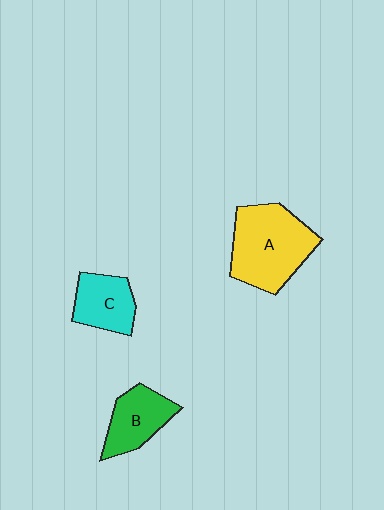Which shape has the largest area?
Shape A (yellow).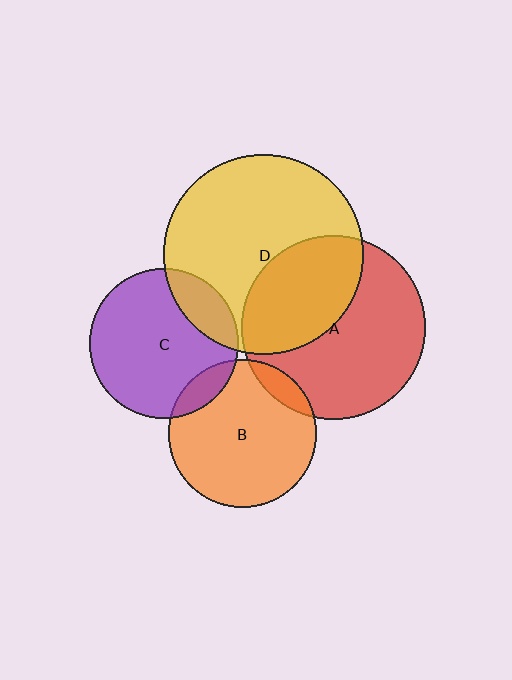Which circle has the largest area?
Circle D (yellow).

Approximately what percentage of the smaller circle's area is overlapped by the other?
Approximately 20%.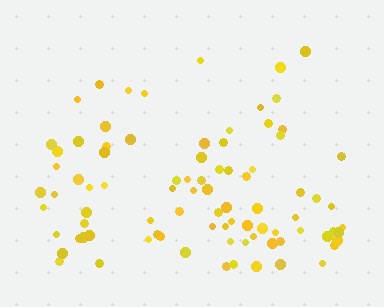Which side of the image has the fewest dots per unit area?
The top.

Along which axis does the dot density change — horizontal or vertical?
Vertical.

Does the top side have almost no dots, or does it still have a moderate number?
Still a moderate number, just noticeably fewer than the bottom.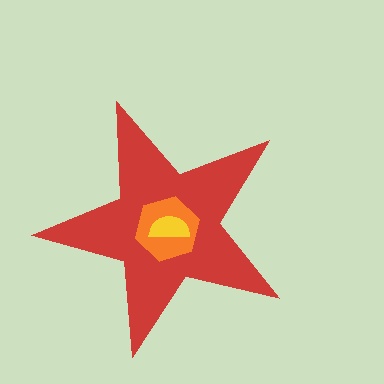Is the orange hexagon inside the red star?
Yes.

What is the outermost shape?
The red star.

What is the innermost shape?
The yellow semicircle.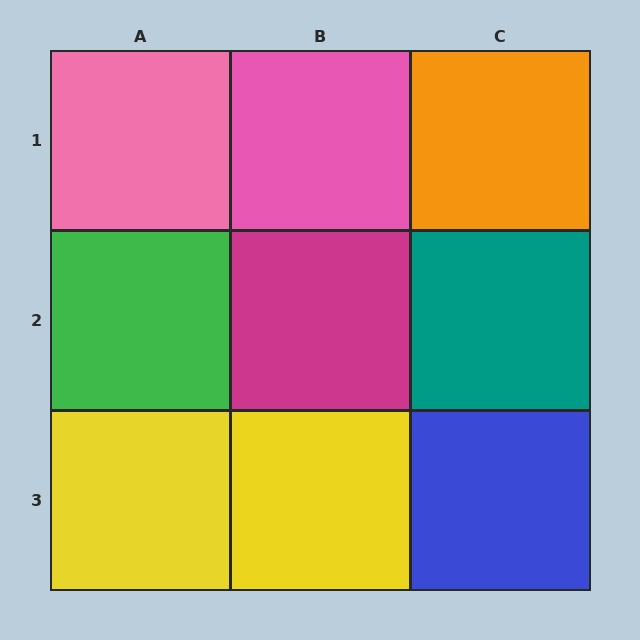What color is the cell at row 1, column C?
Orange.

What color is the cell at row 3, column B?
Yellow.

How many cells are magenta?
1 cell is magenta.